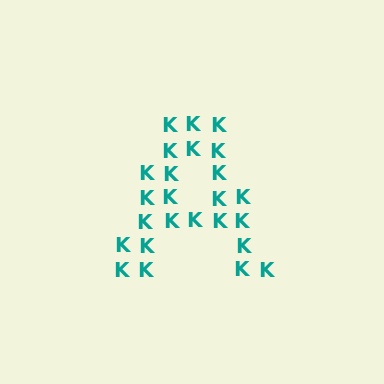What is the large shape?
The large shape is the letter A.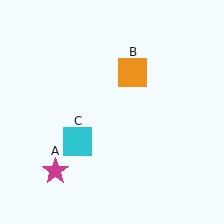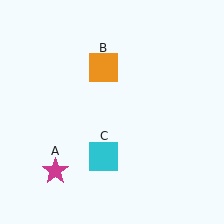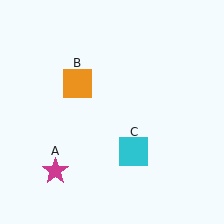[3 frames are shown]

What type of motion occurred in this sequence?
The orange square (object B), cyan square (object C) rotated counterclockwise around the center of the scene.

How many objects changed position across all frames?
2 objects changed position: orange square (object B), cyan square (object C).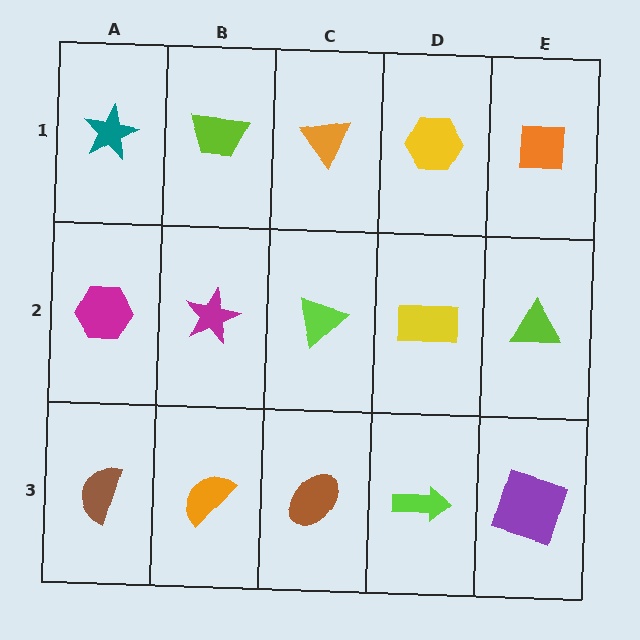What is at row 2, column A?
A magenta hexagon.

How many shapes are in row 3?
5 shapes.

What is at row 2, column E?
A lime triangle.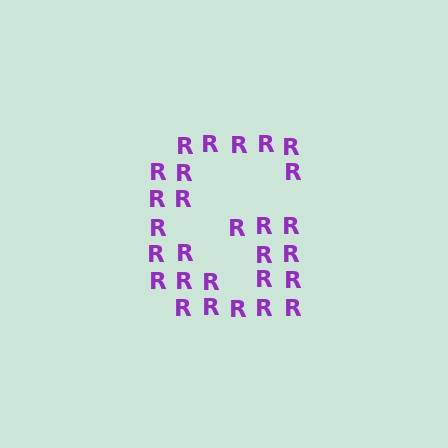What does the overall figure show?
The overall figure shows the letter G.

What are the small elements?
The small elements are letter R's.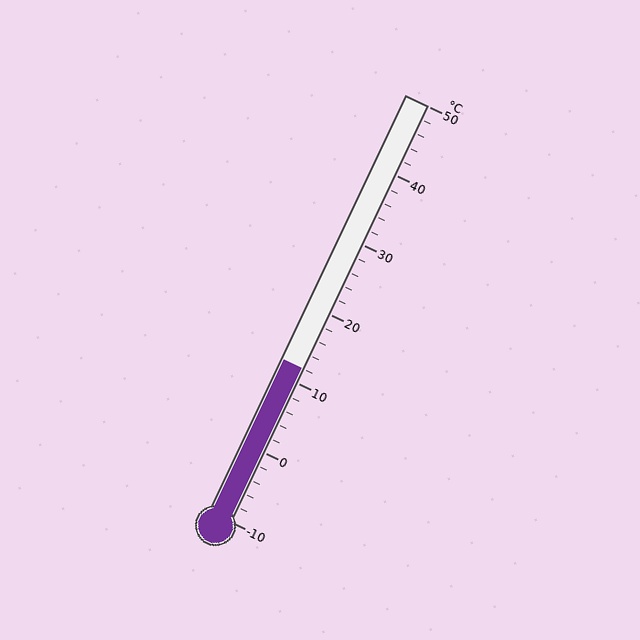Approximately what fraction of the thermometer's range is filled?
The thermometer is filled to approximately 35% of its range.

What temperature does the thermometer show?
The thermometer shows approximately 12°C.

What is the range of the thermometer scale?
The thermometer scale ranges from -10°C to 50°C.